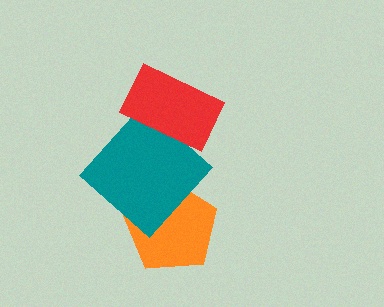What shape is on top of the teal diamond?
The red rectangle is on top of the teal diamond.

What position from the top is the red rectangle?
The red rectangle is 1st from the top.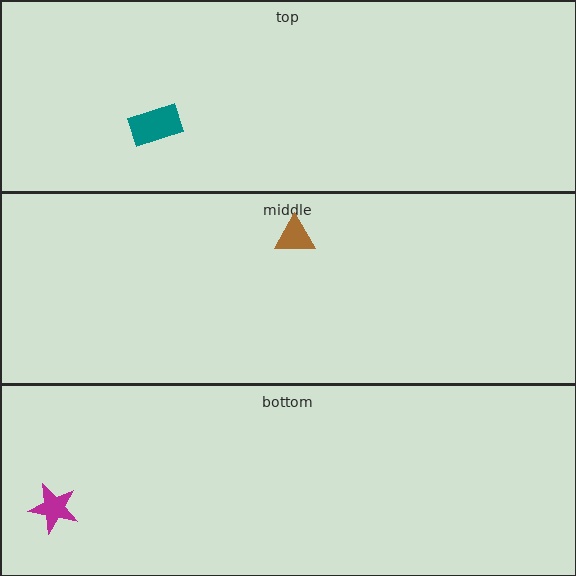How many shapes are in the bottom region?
1.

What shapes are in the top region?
The teal rectangle.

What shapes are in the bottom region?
The magenta star.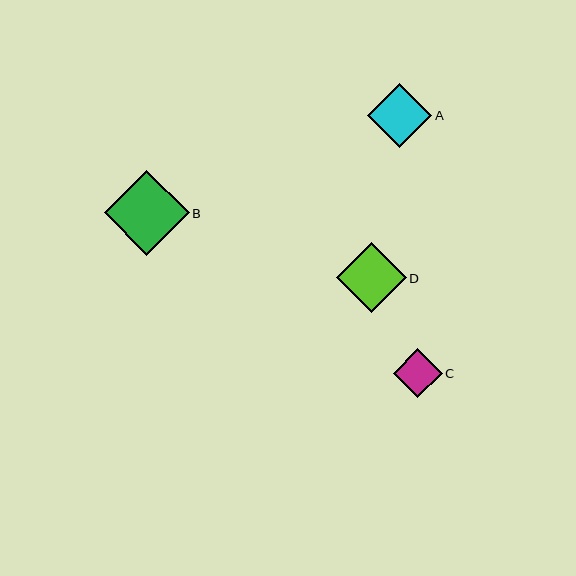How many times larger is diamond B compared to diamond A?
Diamond B is approximately 1.3 times the size of diamond A.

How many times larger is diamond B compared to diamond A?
Diamond B is approximately 1.3 times the size of diamond A.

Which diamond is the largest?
Diamond B is the largest with a size of approximately 85 pixels.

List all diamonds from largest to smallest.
From largest to smallest: B, D, A, C.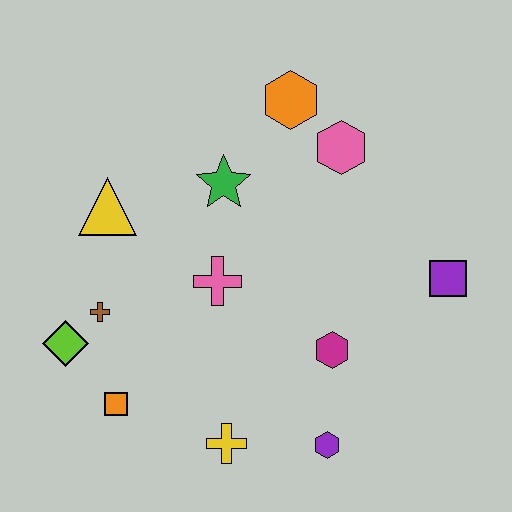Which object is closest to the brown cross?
The lime diamond is closest to the brown cross.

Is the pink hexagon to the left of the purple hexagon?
No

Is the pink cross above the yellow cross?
Yes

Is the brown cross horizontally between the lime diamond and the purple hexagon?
Yes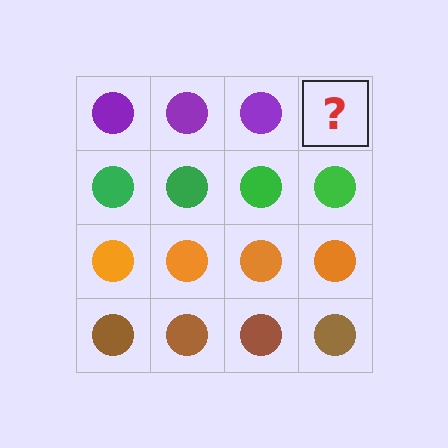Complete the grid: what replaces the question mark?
The question mark should be replaced with a purple circle.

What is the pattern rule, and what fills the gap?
The rule is that each row has a consistent color. The gap should be filled with a purple circle.